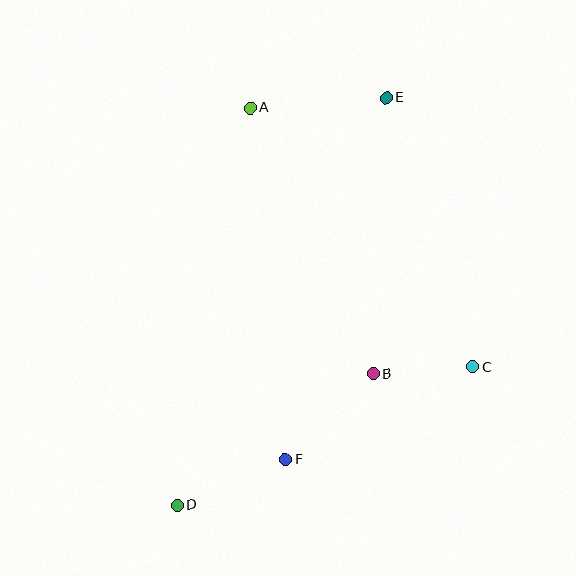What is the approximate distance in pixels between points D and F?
The distance between D and F is approximately 117 pixels.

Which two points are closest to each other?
Points B and C are closest to each other.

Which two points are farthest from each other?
Points D and E are farthest from each other.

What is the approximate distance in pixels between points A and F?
The distance between A and F is approximately 353 pixels.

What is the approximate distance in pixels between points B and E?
The distance between B and E is approximately 276 pixels.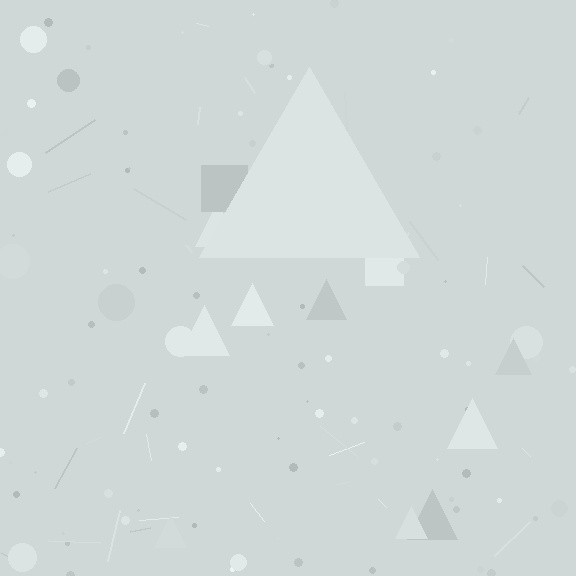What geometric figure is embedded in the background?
A triangle is embedded in the background.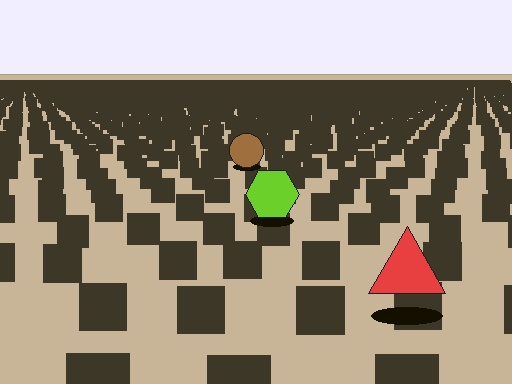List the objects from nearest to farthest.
From nearest to farthest: the red triangle, the lime hexagon, the brown circle.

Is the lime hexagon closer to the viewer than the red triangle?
No. The red triangle is closer — you can tell from the texture gradient: the ground texture is coarser near it.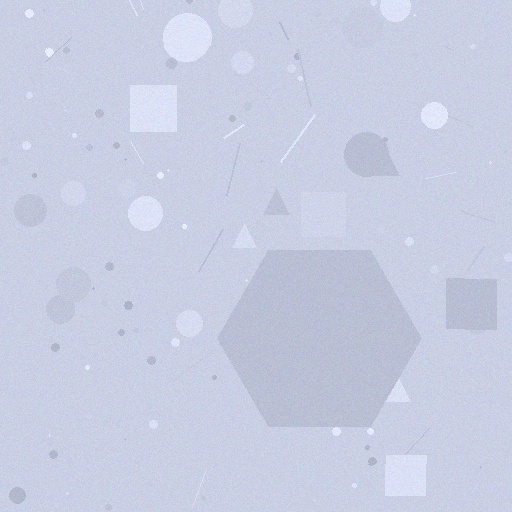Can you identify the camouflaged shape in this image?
The camouflaged shape is a hexagon.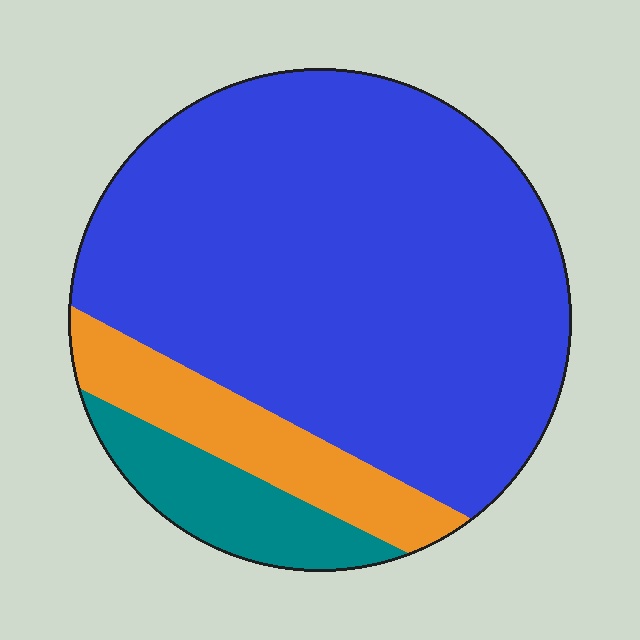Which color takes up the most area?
Blue, at roughly 75%.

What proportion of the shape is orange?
Orange takes up less than a quarter of the shape.